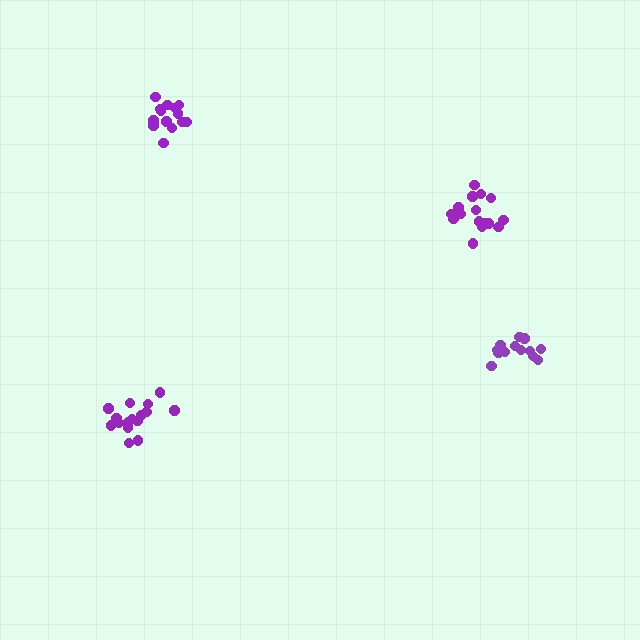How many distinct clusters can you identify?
There are 4 distinct clusters.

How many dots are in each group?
Group 1: 16 dots, Group 2: 14 dots, Group 3: 17 dots, Group 4: 14 dots (61 total).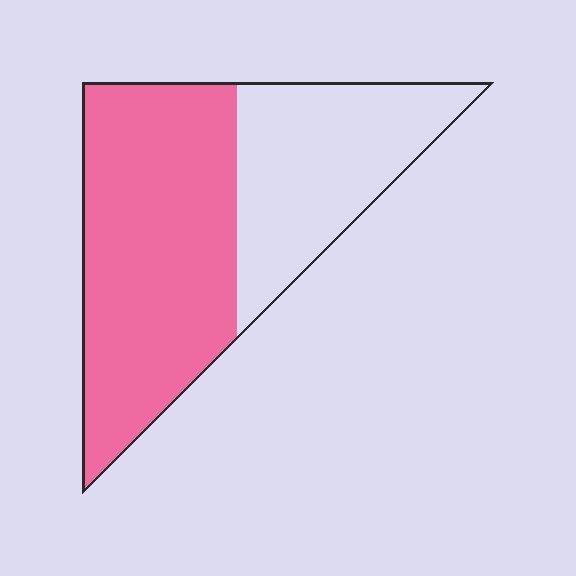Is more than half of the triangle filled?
Yes.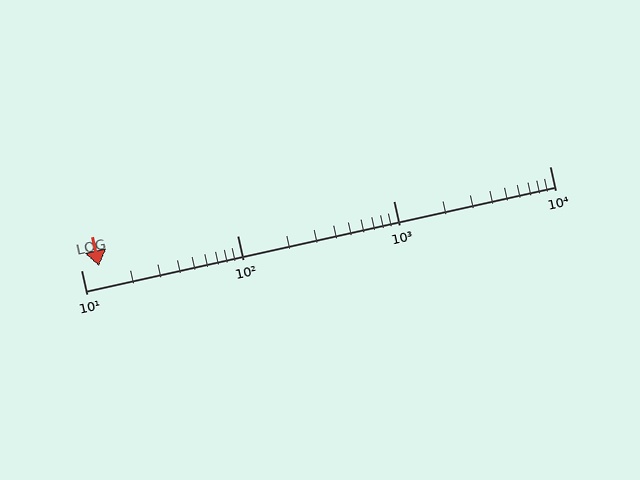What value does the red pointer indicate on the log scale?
The pointer indicates approximately 13.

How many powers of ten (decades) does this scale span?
The scale spans 3 decades, from 10 to 10000.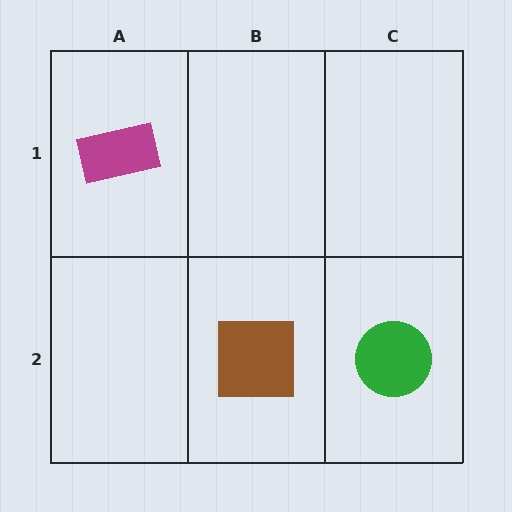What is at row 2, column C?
A green circle.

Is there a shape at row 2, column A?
No, that cell is empty.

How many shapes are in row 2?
2 shapes.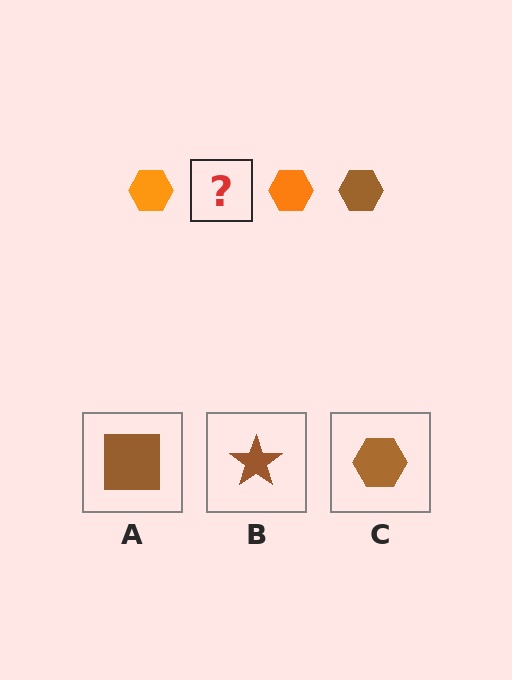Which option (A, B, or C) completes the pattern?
C.